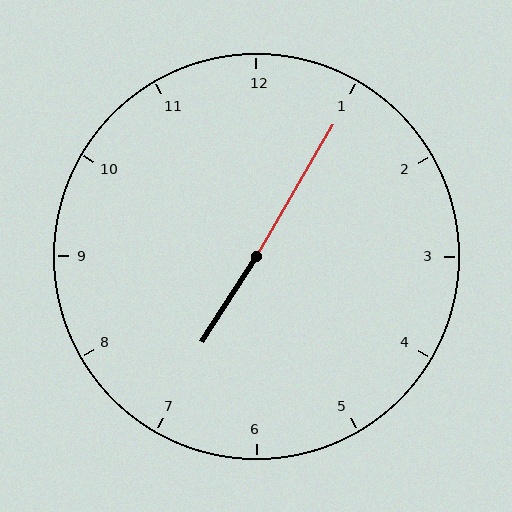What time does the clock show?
7:05.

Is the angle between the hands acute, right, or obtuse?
It is obtuse.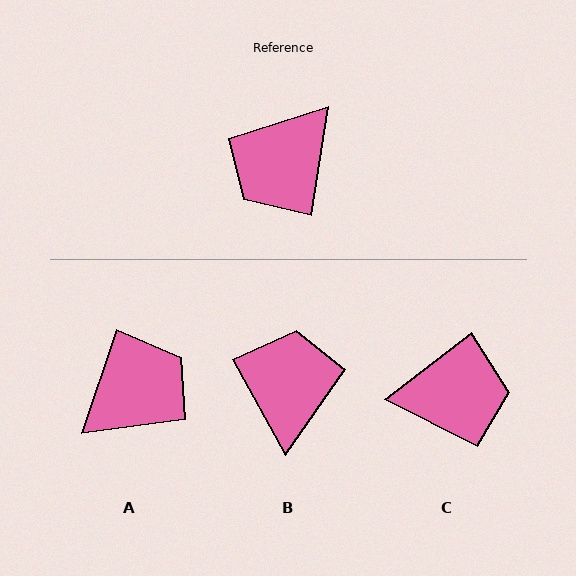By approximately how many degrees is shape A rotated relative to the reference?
Approximately 170 degrees counter-clockwise.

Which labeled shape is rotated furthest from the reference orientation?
A, about 170 degrees away.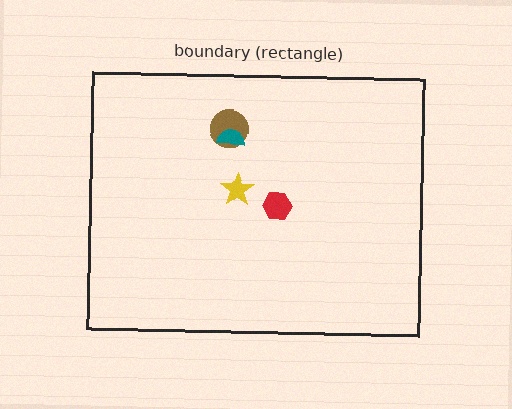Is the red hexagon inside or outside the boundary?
Inside.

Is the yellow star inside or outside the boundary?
Inside.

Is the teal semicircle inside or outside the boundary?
Inside.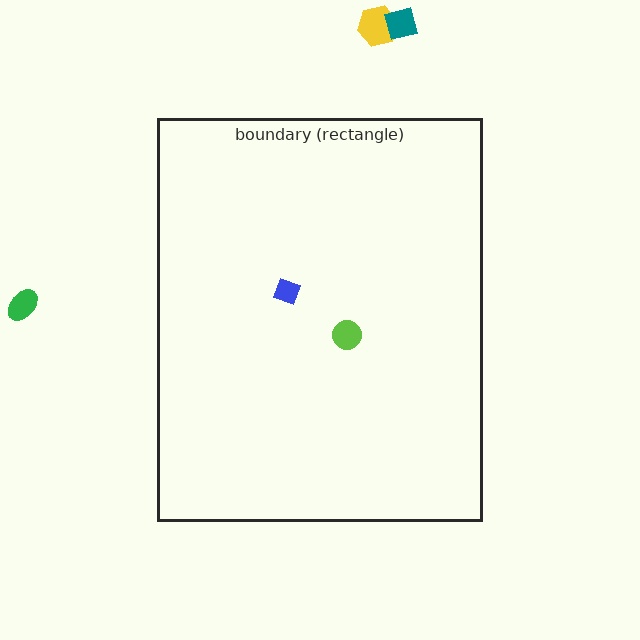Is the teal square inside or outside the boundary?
Outside.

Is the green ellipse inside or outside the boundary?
Outside.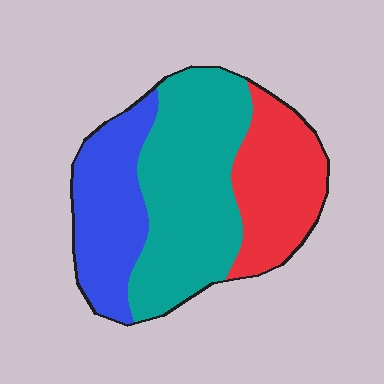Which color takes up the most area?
Teal, at roughly 45%.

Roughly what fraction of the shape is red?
Red covers about 25% of the shape.